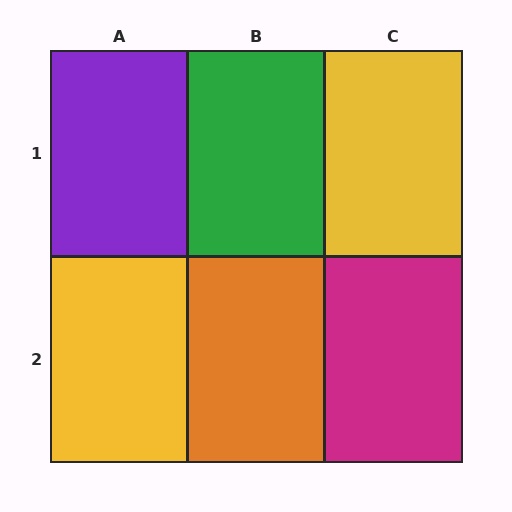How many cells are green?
1 cell is green.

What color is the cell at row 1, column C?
Yellow.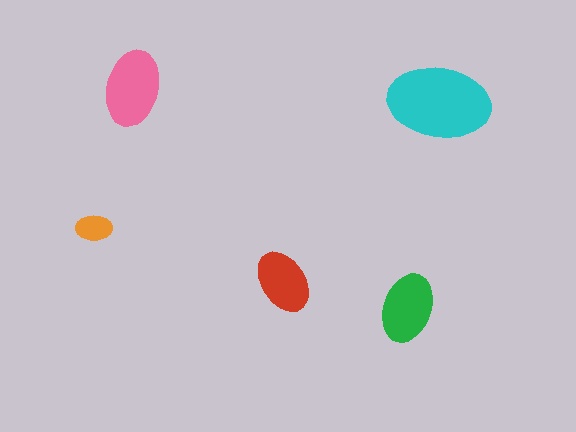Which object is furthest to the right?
The cyan ellipse is rightmost.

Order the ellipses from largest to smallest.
the cyan one, the pink one, the green one, the red one, the orange one.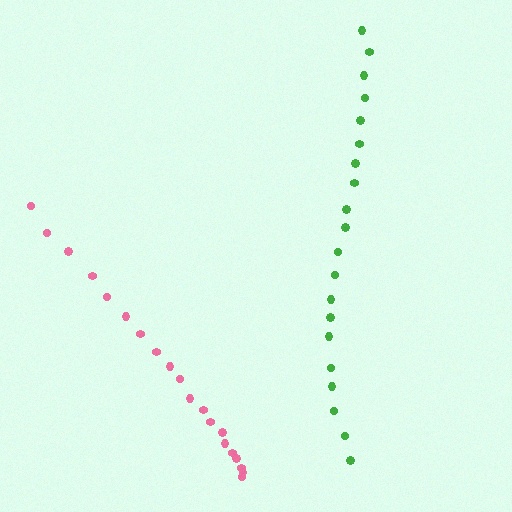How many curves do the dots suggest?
There are 2 distinct paths.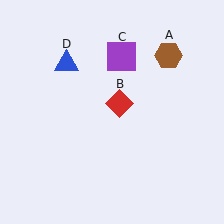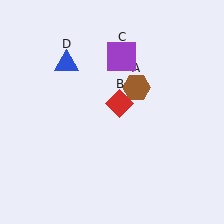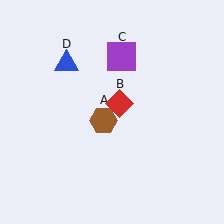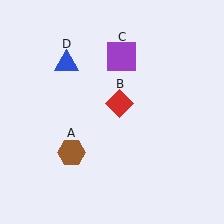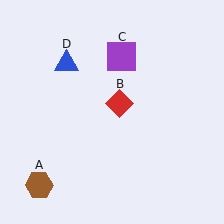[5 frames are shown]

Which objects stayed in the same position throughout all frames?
Red diamond (object B) and purple square (object C) and blue triangle (object D) remained stationary.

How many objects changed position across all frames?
1 object changed position: brown hexagon (object A).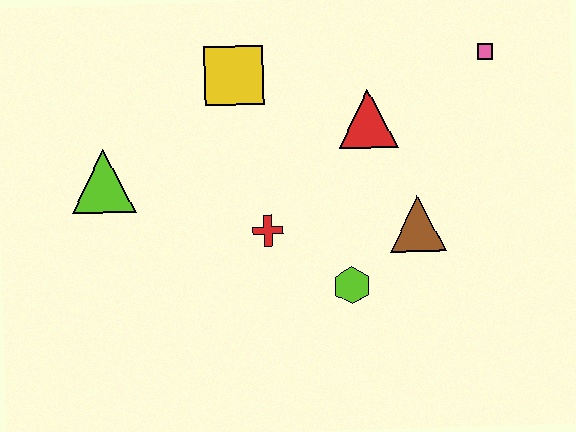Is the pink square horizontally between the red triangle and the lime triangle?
No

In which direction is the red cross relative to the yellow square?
The red cross is below the yellow square.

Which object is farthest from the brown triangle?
The lime triangle is farthest from the brown triangle.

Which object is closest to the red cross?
The lime hexagon is closest to the red cross.